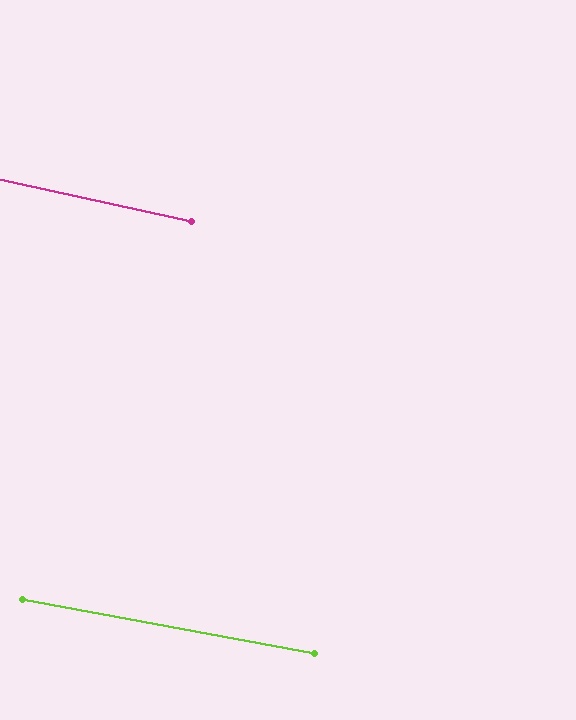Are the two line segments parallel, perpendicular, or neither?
Parallel — their directions differ by only 1.9°.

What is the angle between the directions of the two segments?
Approximately 2 degrees.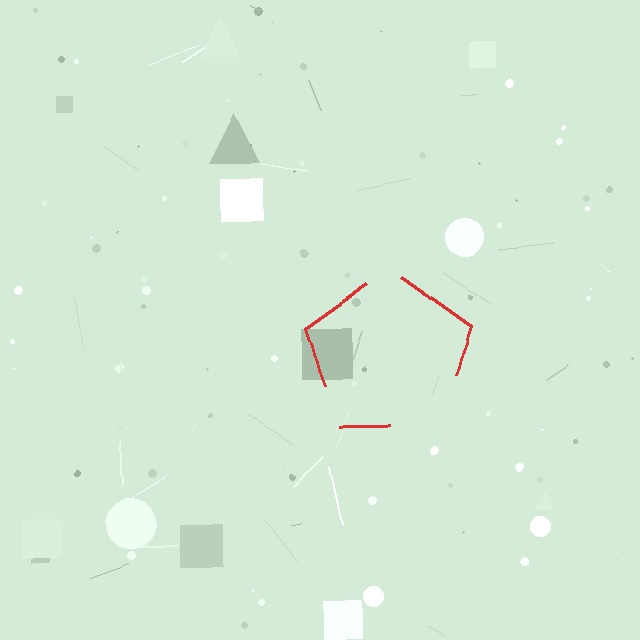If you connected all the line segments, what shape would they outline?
They would outline a pentagon.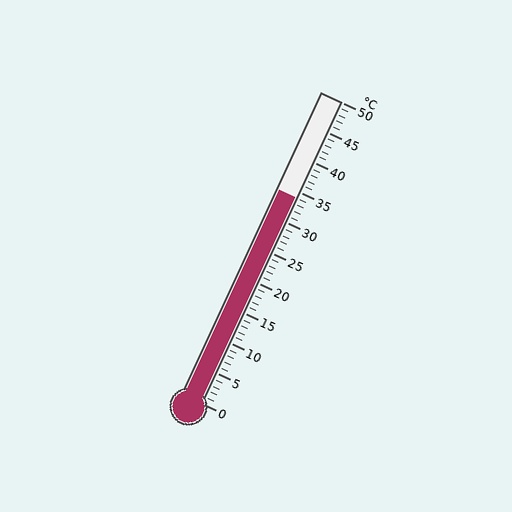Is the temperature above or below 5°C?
The temperature is above 5°C.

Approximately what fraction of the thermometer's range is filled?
The thermometer is filled to approximately 70% of its range.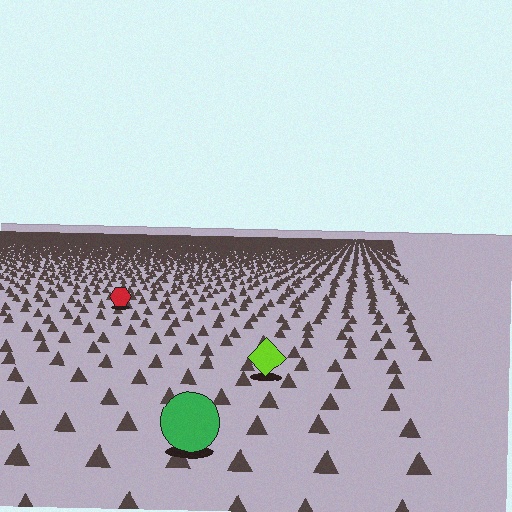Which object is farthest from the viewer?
The red hexagon is farthest from the viewer. It appears smaller and the ground texture around it is denser.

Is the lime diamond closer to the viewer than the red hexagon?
Yes. The lime diamond is closer — you can tell from the texture gradient: the ground texture is coarser near it.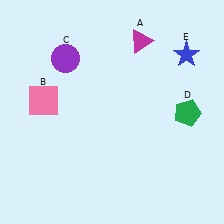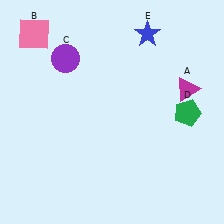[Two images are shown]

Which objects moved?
The objects that moved are: the magenta triangle (A), the pink square (B), the blue star (E).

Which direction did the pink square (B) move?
The pink square (B) moved up.